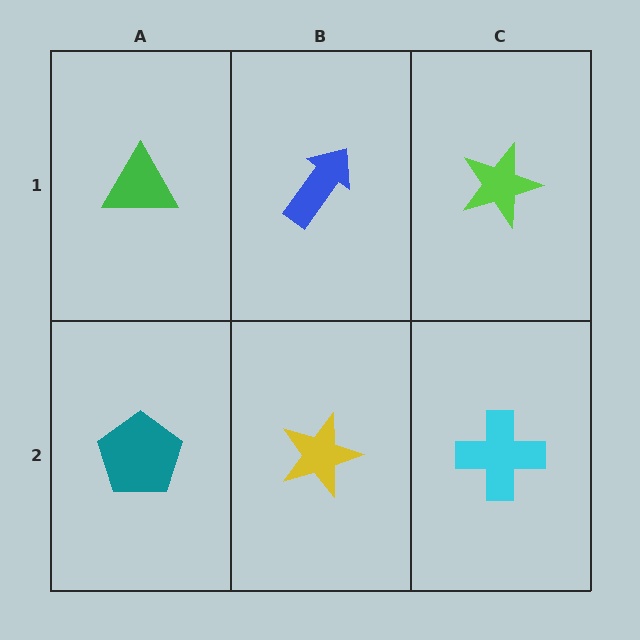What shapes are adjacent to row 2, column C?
A lime star (row 1, column C), a yellow star (row 2, column B).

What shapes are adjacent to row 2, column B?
A blue arrow (row 1, column B), a teal pentagon (row 2, column A), a cyan cross (row 2, column C).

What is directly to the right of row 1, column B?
A lime star.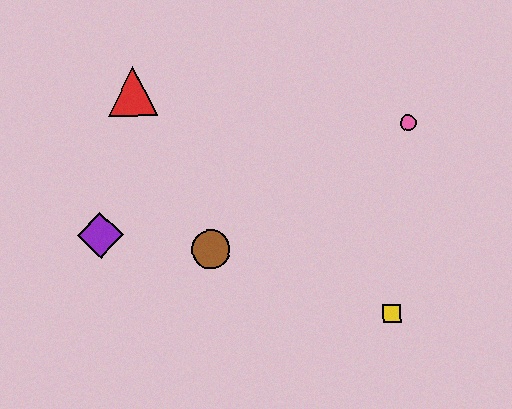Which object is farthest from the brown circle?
The pink circle is farthest from the brown circle.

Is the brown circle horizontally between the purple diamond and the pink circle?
Yes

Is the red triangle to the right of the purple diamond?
Yes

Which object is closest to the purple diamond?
The brown circle is closest to the purple diamond.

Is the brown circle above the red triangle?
No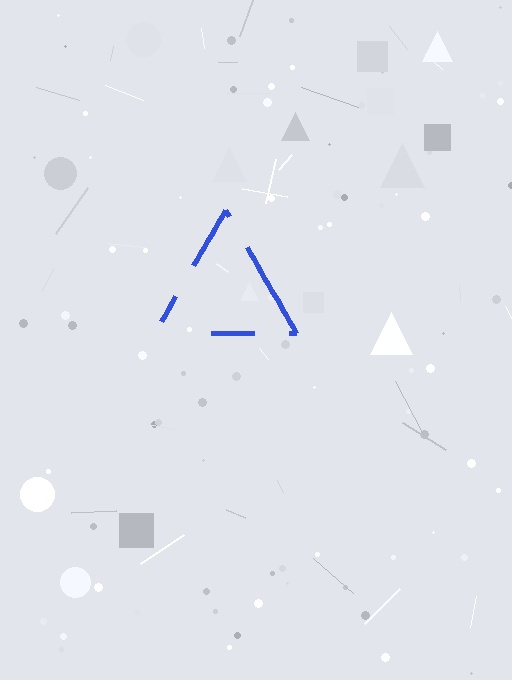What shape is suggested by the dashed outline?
The dashed outline suggests a triangle.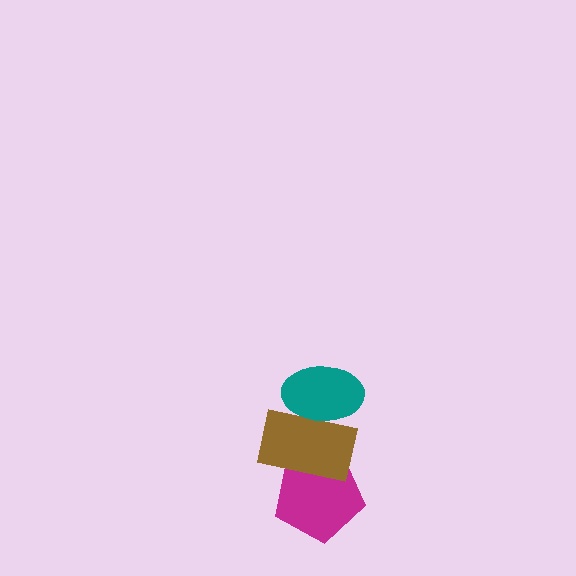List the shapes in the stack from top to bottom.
From top to bottom: the teal ellipse, the brown rectangle, the magenta pentagon.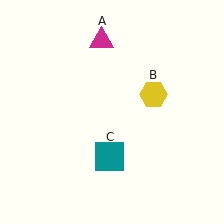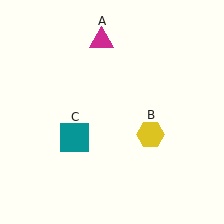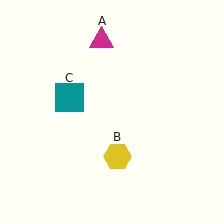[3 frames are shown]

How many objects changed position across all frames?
2 objects changed position: yellow hexagon (object B), teal square (object C).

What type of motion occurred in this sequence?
The yellow hexagon (object B), teal square (object C) rotated clockwise around the center of the scene.